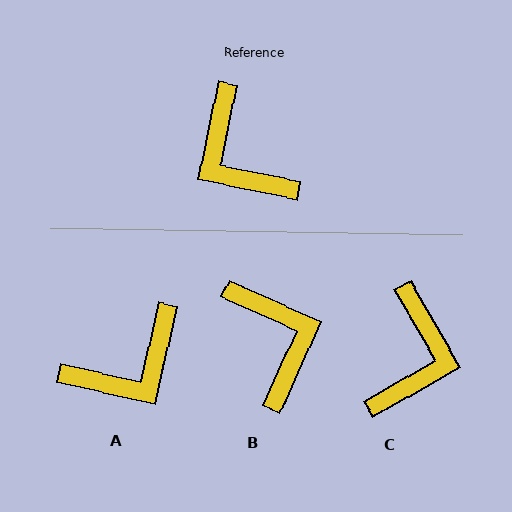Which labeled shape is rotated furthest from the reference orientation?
B, about 168 degrees away.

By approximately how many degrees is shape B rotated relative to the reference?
Approximately 168 degrees counter-clockwise.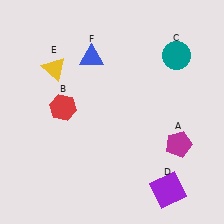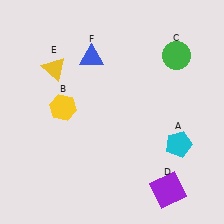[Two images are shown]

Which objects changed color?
A changed from magenta to cyan. B changed from red to yellow. C changed from teal to green.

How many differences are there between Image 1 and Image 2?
There are 3 differences between the two images.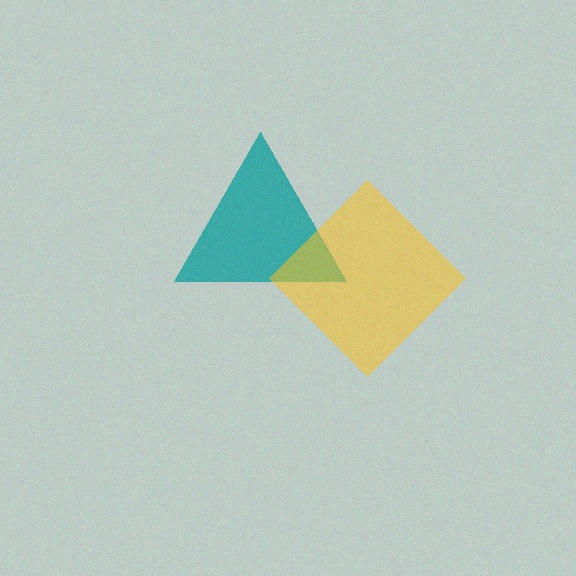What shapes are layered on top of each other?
The layered shapes are: a teal triangle, a yellow diamond.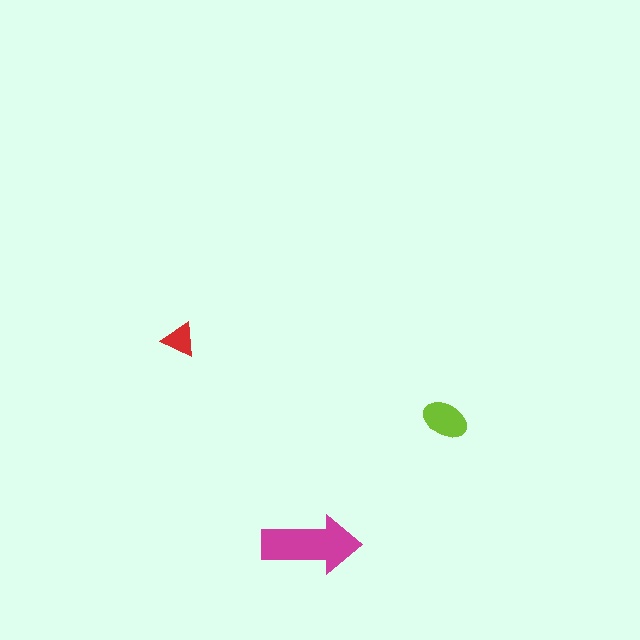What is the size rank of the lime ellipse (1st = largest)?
2nd.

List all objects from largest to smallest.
The magenta arrow, the lime ellipse, the red triangle.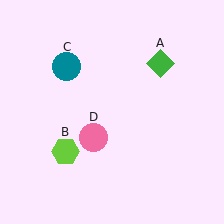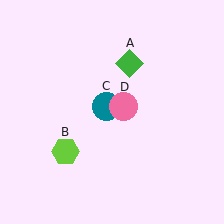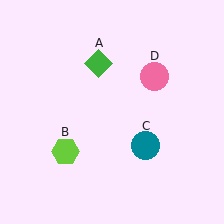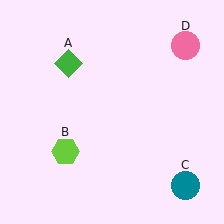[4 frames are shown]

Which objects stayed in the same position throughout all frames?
Lime hexagon (object B) remained stationary.